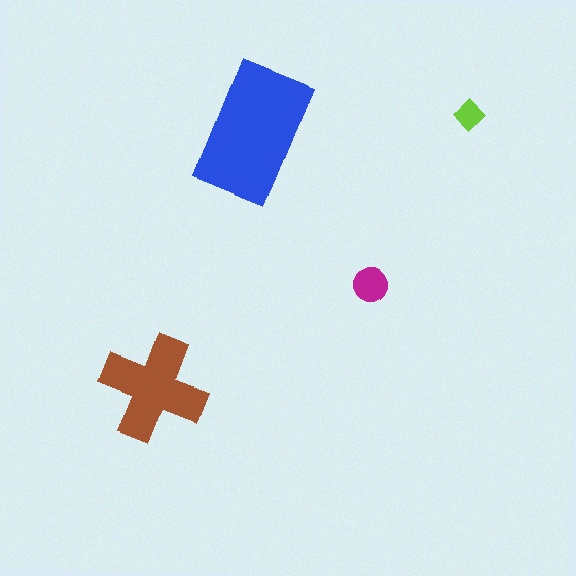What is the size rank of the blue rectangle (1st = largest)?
1st.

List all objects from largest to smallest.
The blue rectangle, the brown cross, the magenta circle, the lime diamond.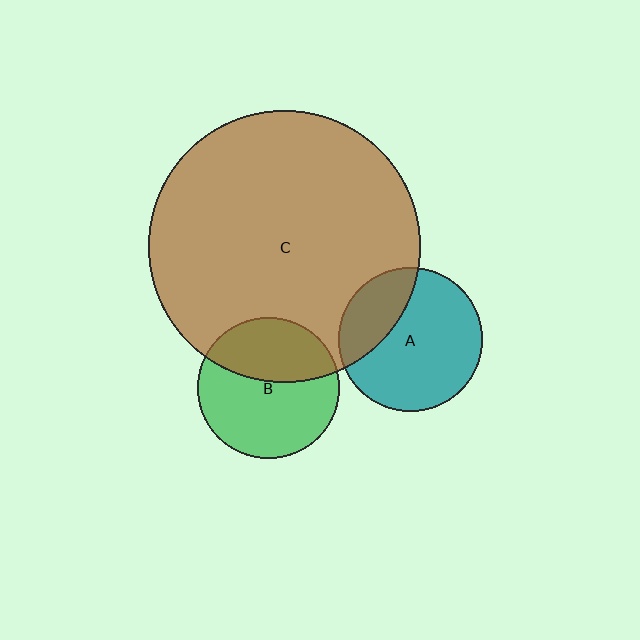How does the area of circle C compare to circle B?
Approximately 3.7 times.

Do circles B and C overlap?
Yes.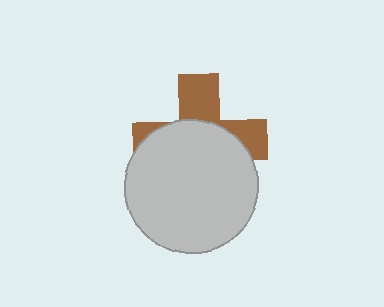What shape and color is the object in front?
The object in front is a light gray circle.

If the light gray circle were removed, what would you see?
You would see the complete brown cross.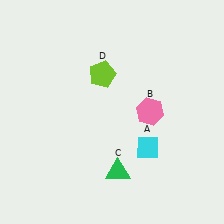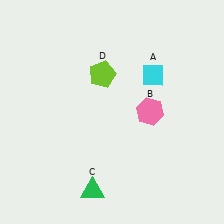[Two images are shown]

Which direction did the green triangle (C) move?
The green triangle (C) moved left.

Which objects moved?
The objects that moved are: the cyan diamond (A), the green triangle (C).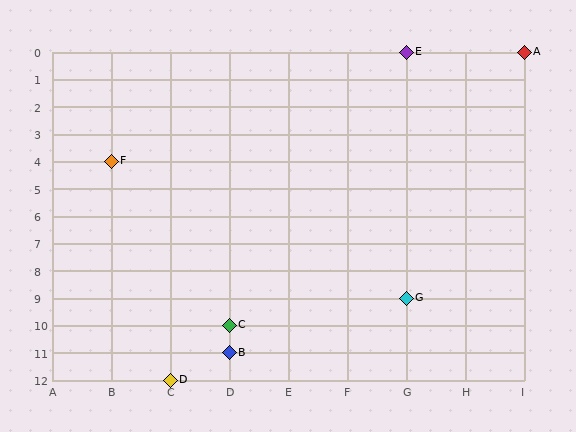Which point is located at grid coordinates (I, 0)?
Point A is at (I, 0).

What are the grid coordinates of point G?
Point G is at grid coordinates (G, 9).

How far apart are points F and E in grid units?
Points F and E are 5 columns and 4 rows apart (about 6.4 grid units diagonally).